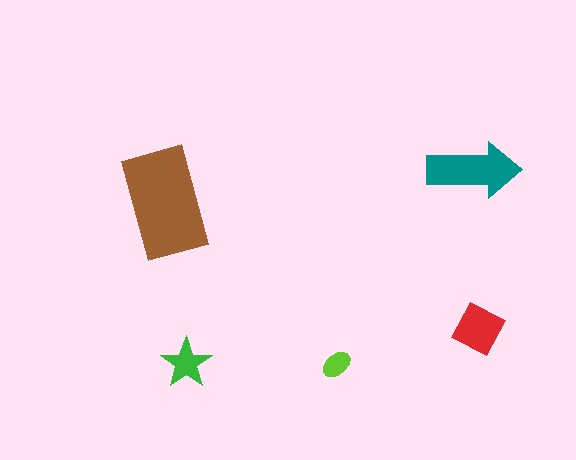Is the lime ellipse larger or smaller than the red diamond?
Smaller.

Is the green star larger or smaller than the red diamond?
Smaller.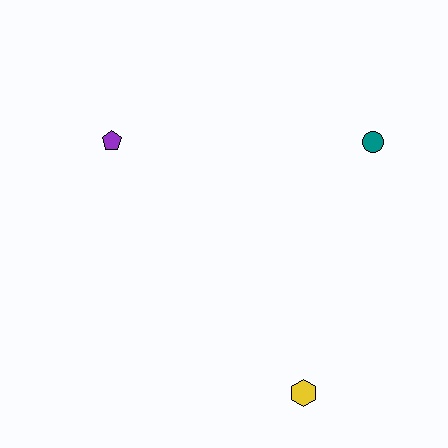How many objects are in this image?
There are 3 objects.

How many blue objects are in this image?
There are no blue objects.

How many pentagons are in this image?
There is 1 pentagon.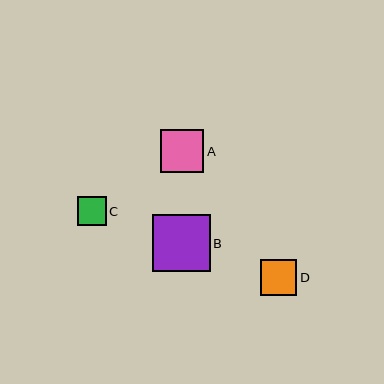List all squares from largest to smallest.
From largest to smallest: B, A, D, C.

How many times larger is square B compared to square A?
Square B is approximately 1.3 times the size of square A.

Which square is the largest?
Square B is the largest with a size of approximately 57 pixels.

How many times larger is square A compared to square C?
Square A is approximately 1.5 times the size of square C.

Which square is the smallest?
Square C is the smallest with a size of approximately 29 pixels.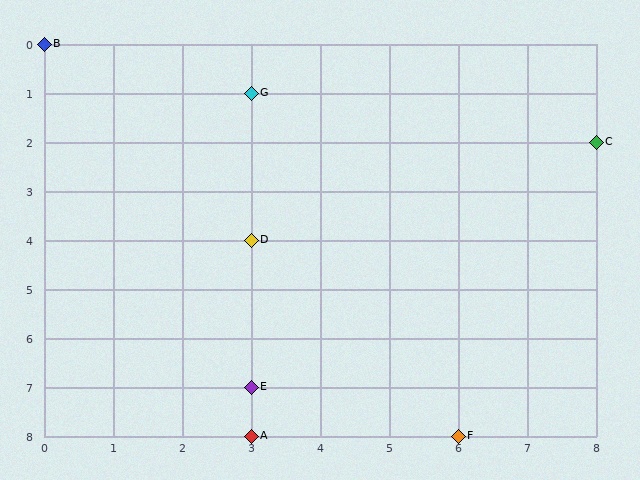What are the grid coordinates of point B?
Point B is at grid coordinates (0, 0).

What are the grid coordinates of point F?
Point F is at grid coordinates (6, 8).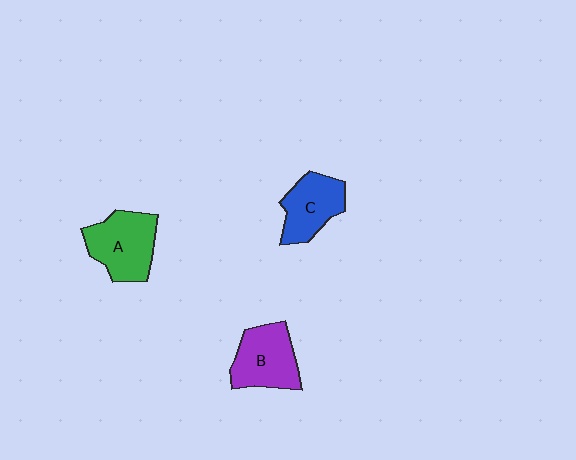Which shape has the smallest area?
Shape C (blue).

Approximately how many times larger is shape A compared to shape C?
Approximately 1.2 times.